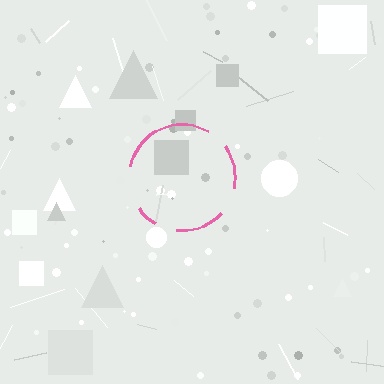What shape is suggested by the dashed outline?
The dashed outline suggests a circle.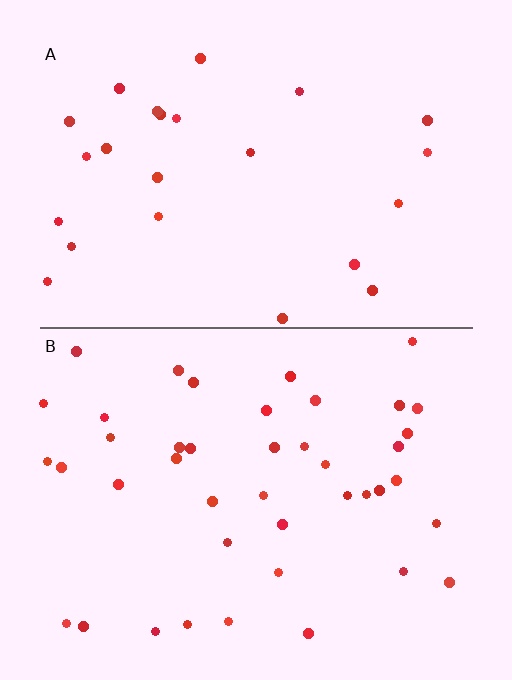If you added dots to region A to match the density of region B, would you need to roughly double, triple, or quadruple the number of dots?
Approximately double.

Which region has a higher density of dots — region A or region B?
B (the bottom).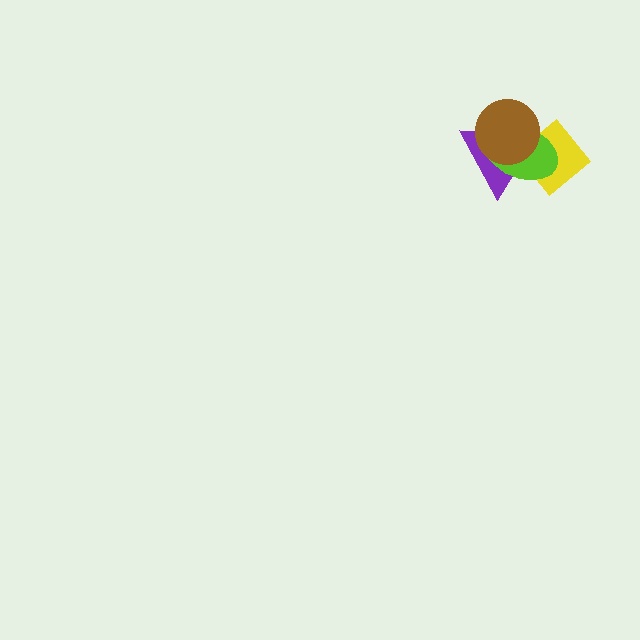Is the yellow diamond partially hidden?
Yes, it is partially covered by another shape.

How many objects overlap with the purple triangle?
3 objects overlap with the purple triangle.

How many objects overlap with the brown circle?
3 objects overlap with the brown circle.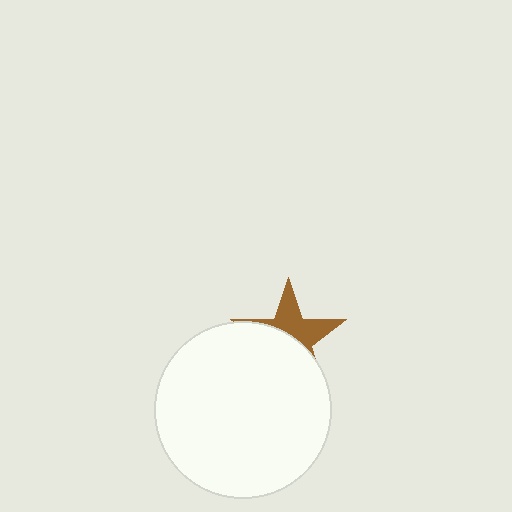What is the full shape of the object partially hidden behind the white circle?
The partially hidden object is a brown star.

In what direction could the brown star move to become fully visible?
The brown star could move up. That would shift it out from behind the white circle entirely.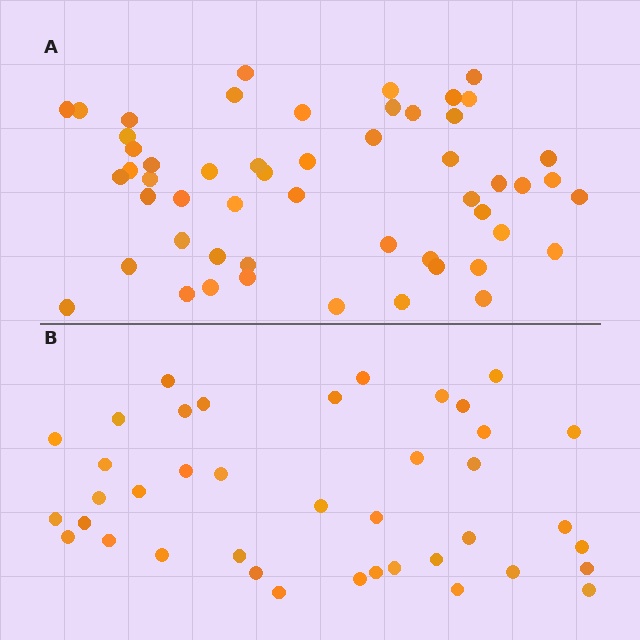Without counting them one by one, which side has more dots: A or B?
Region A (the top region) has more dots.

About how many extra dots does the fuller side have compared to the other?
Region A has approximately 15 more dots than region B.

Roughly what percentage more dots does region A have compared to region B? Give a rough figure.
About 30% more.